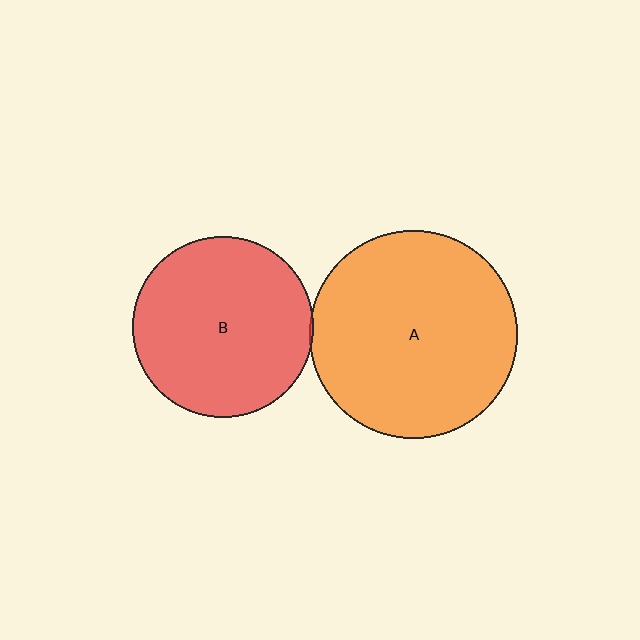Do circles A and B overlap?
Yes.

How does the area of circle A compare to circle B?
Approximately 1.3 times.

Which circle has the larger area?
Circle A (orange).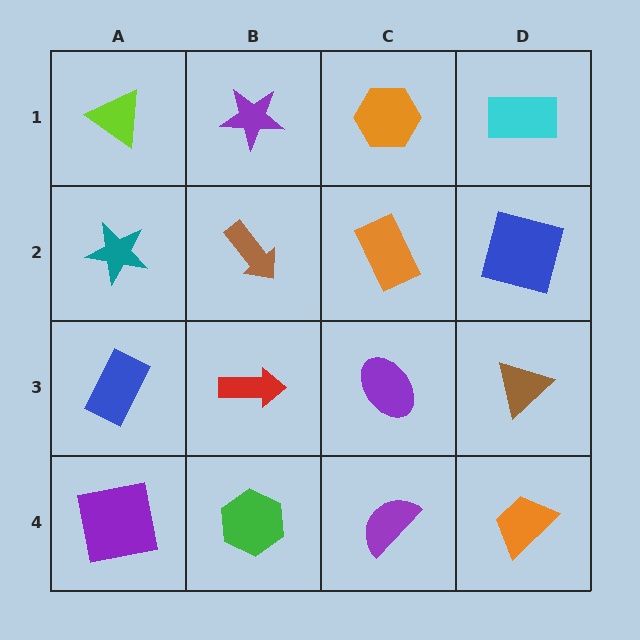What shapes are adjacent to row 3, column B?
A brown arrow (row 2, column B), a green hexagon (row 4, column B), a blue rectangle (row 3, column A), a purple ellipse (row 3, column C).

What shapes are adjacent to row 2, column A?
A lime triangle (row 1, column A), a blue rectangle (row 3, column A), a brown arrow (row 2, column B).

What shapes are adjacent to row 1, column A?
A teal star (row 2, column A), a purple star (row 1, column B).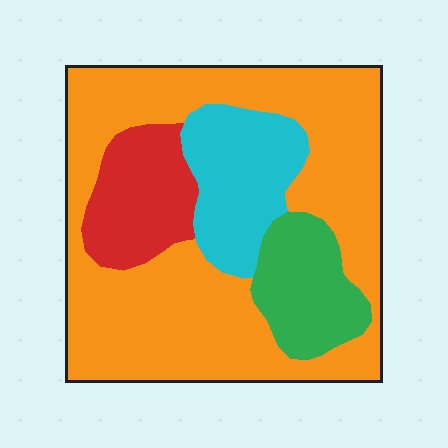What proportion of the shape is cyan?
Cyan takes up about one sixth (1/6) of the shape.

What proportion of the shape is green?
Green covers 12% of the shape.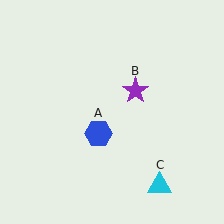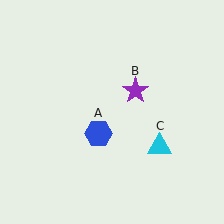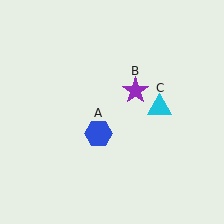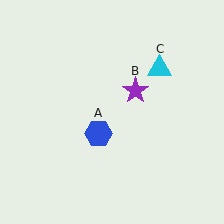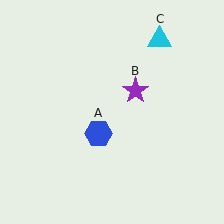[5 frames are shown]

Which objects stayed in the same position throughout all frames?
Blue hexagon (object A) and purple star (object B) remained stationary.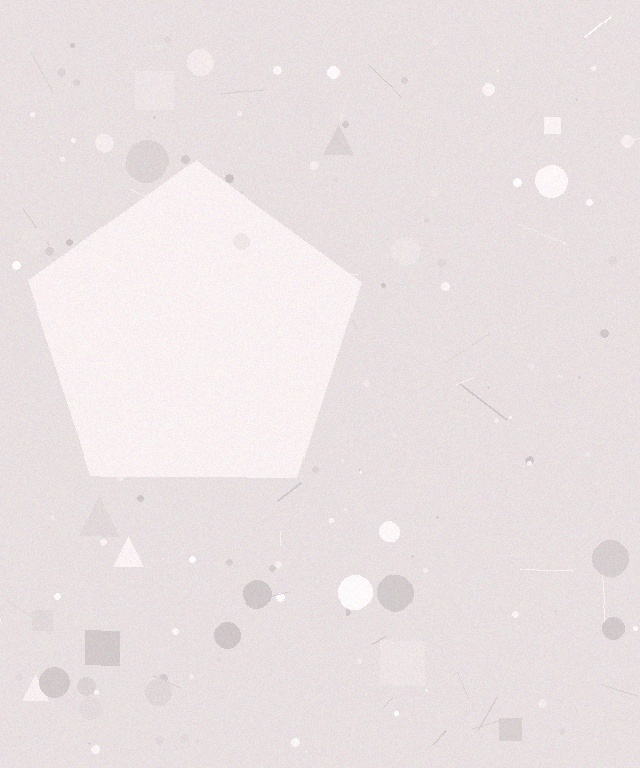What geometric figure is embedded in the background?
A pentagon is embedded in the background.